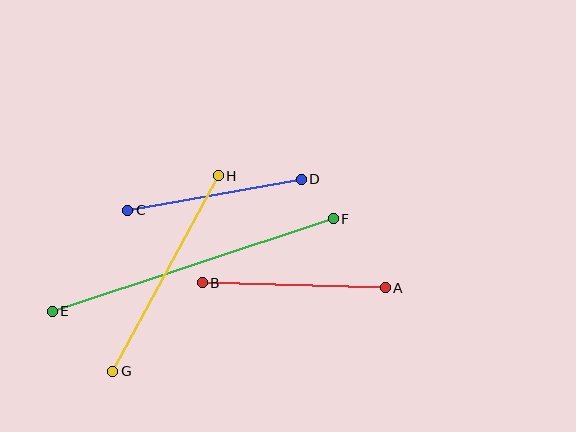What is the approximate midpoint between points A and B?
The midpoint is at approximately (294, 285) pixels.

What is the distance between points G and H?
The distance is approximately 222 pixels.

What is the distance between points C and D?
The distance is approximately 176 pixels.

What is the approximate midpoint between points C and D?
The midpoint is at approximately (214, 195) pixels.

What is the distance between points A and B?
The distance is approximately 183 pixels.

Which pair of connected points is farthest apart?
Points E and F are farthest apart.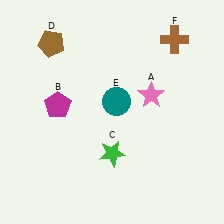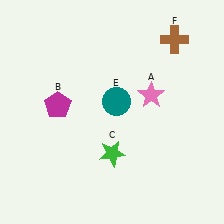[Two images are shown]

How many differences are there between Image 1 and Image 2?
There is 1 difference between the two images.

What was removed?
The brown pentagon (D) was removed in Image 2.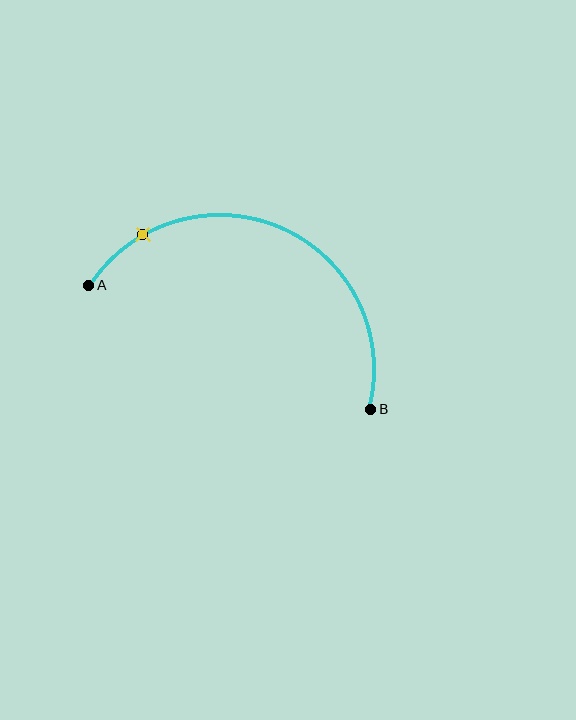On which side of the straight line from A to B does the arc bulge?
The arc bulges above the straight line connecting A and B.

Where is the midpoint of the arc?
The arc midpoint is the point on the curve farthest from the straight line joining A and B. It sits above that line.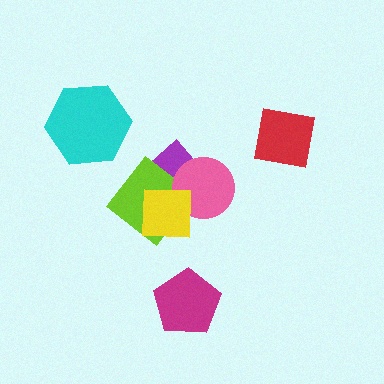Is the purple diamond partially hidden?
Yes, it is partially covered by another shape.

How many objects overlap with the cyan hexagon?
0 objects overlap with the cyan hexagon.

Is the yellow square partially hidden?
No, no other shape covers it.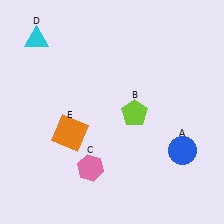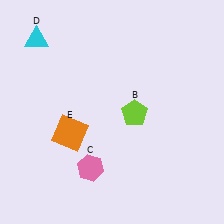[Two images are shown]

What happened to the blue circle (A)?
The blue circle (A) was removed in Image 2. It was in the bottom-right area of Image 1.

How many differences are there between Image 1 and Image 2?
There is 1 difference between the two images.